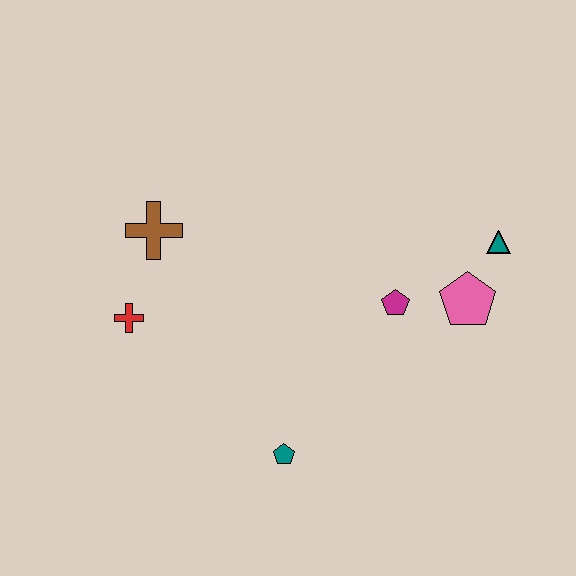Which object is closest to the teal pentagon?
The magenta pentagon is closest to the teal pentagon.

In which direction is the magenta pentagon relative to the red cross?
The magenta pentagon is to the right of the red cross.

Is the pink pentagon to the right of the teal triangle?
No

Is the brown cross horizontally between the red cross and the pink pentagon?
Yes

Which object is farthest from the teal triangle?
The red cross is farthest from the teal triangle.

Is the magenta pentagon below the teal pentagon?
No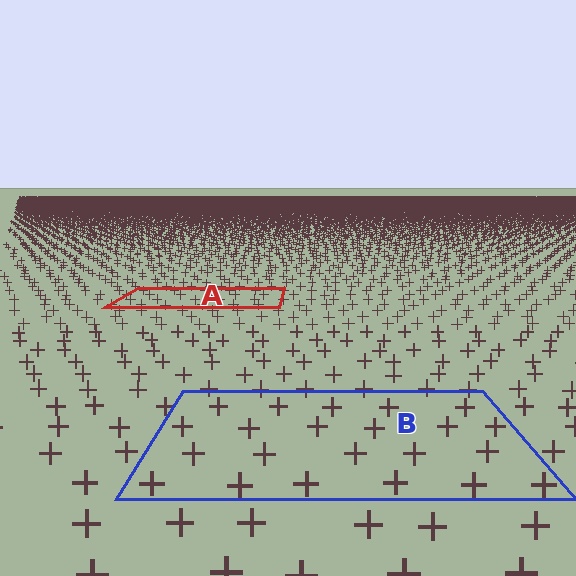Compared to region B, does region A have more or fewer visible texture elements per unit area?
Region A has more texture elements per unit area — they are packed more densely because it is farther away.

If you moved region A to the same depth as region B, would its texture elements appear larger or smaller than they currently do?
They would appear larger. At a closer depth, the same texture elements are projected at a bigger on-screen size.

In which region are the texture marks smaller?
The texture marks are smaller in region A, because it is farther away.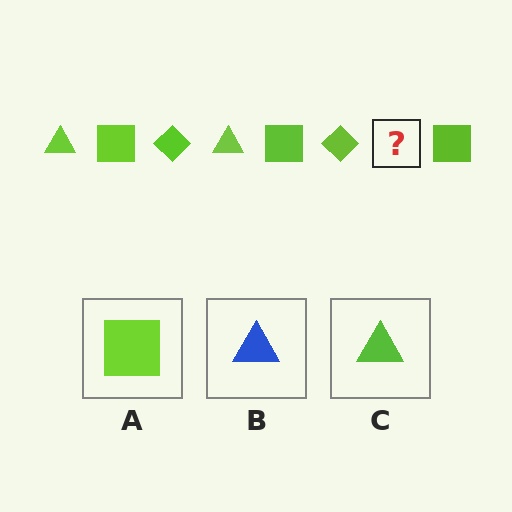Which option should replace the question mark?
Option C.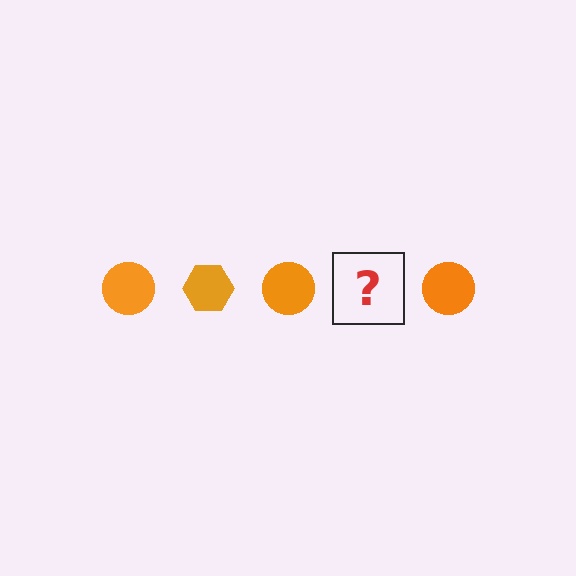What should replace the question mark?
The question mark should be replaced with an orange hexagon.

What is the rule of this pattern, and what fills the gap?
The rule is that the pattern cycles through circle, hexagon shapes in orange. The gap should be filled with an orange hexagon.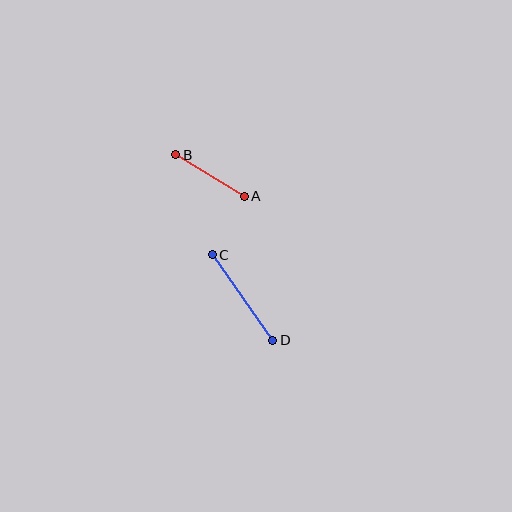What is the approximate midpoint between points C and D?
The midpoint is at approximately (242, 297) pixels.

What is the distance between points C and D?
The distance is approximately 105 pixels.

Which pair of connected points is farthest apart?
Points C and D are farthest apart.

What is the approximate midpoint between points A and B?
The midpoint is at approximately (210, 176) pixels.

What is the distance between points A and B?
The distance is approximately 80 pixels.